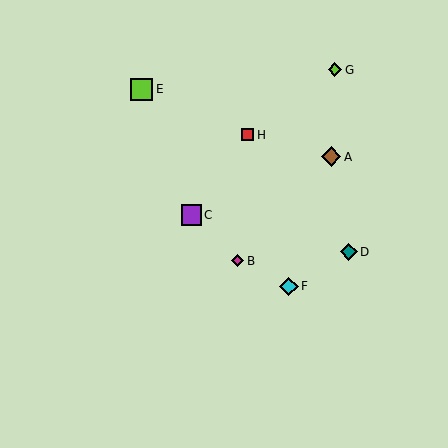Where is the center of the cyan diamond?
The center of the cyan diamond is at (289, 286).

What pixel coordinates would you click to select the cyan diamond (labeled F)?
Click at (289, 286) to select the cyan diamond F.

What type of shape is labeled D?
Shape D is a teal diamond.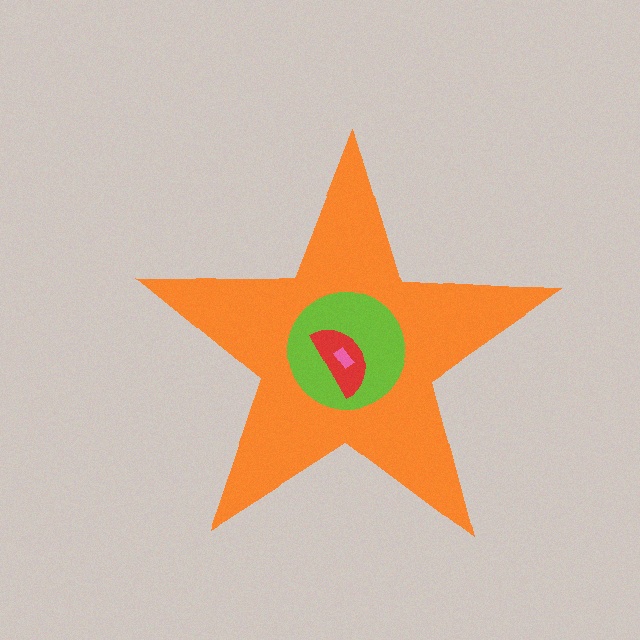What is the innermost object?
The pink rectangle.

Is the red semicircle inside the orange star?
Yes.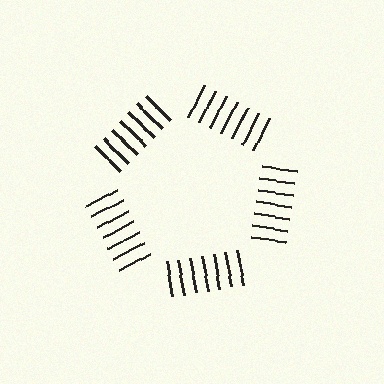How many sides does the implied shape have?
5 sides — the line-ends trace a pentagon.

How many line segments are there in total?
35 — 7 along each of the 5 edges.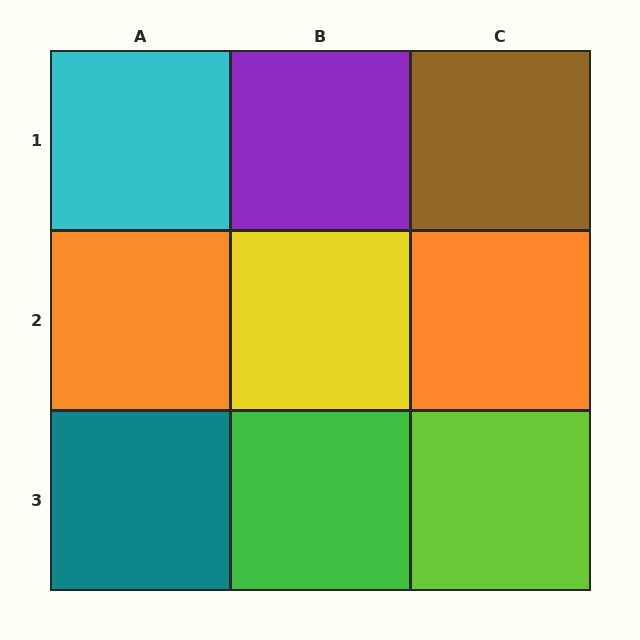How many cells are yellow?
1 cell is yellow.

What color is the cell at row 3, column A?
Teal.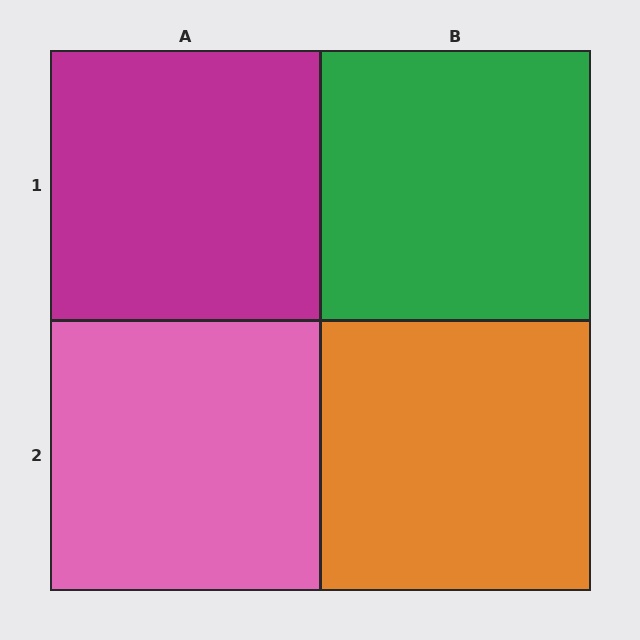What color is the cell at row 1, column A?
Magenta.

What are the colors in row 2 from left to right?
Pink, orange.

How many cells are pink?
1 cell is pink.